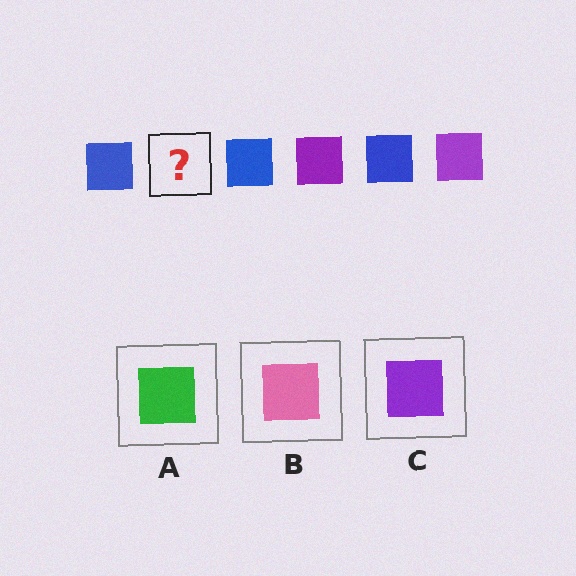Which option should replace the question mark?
Option C.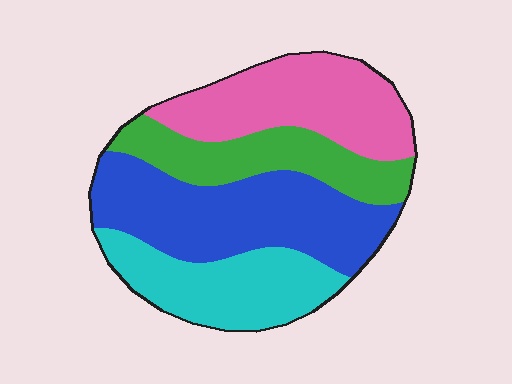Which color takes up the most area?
Blue, at roughly 35%.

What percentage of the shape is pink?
Pink covers roughly 25% of the shape.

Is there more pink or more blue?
Blue.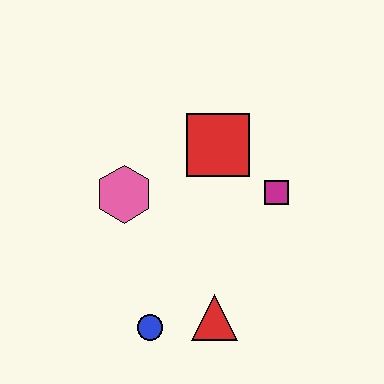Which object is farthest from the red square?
The blue circle is farthest from the red square.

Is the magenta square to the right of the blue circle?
Yes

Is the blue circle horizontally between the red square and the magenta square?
No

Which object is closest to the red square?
The magenta square is closest to the red square.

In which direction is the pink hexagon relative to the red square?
The pink hexagon is to the left of the red square.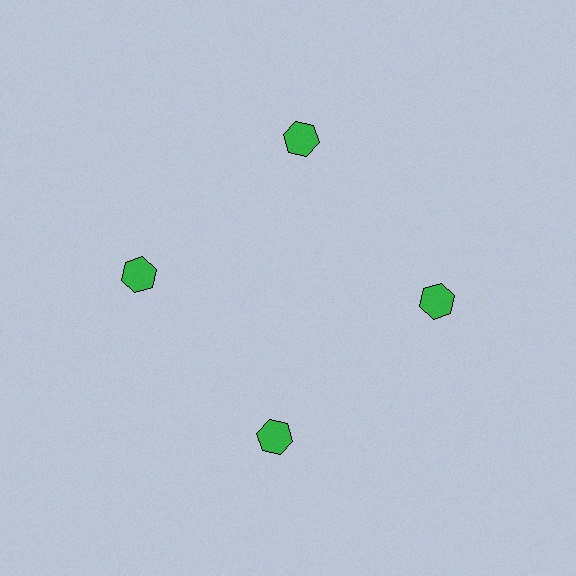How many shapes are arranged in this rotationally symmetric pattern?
There are 4 shapes, arranged in 4 groups of 1.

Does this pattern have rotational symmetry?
Yes, this pattern has 4-fold rotational symmetry. It looks the same after rotating 90 degrees around the center.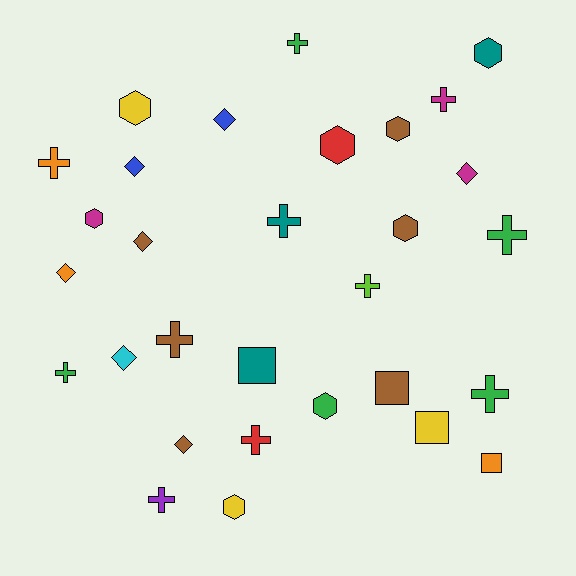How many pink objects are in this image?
There are no pink objects.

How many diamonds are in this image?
There are 7 diamonds.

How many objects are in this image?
There are 30 objects.